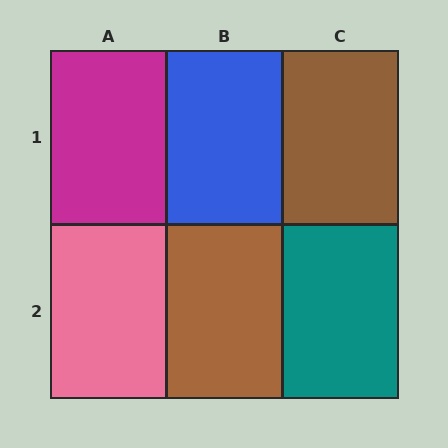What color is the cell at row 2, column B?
Brown.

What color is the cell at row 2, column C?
Teal.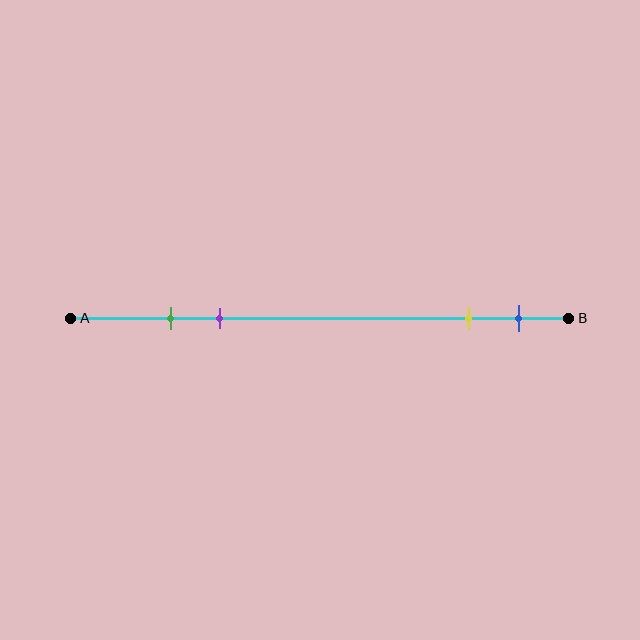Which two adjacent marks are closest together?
The green and purple marks are the closest adjacent pair.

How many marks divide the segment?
There are 4 marks dividing the segment.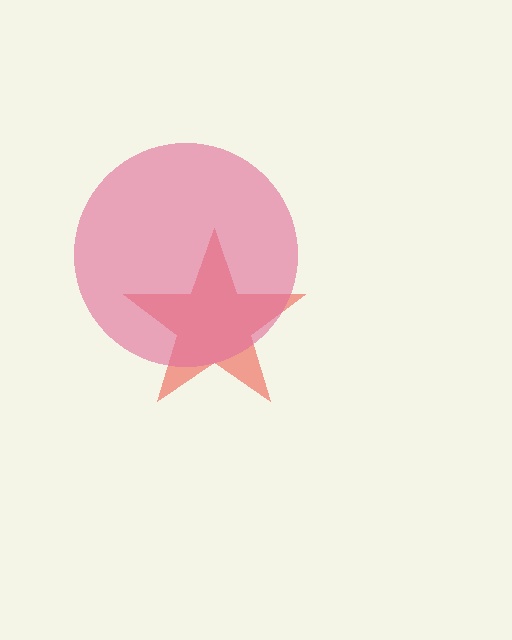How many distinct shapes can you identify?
There are 2 distinct shapes: a red star, a pink circle.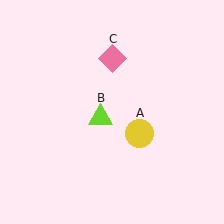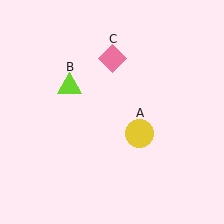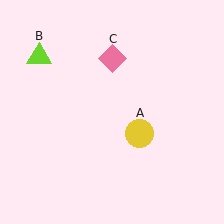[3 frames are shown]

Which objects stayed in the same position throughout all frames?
Yellow circle (object A) and pink diamond (object C) remained stationary.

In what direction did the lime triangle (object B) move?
The lime triangle (object B) moved up and to the left.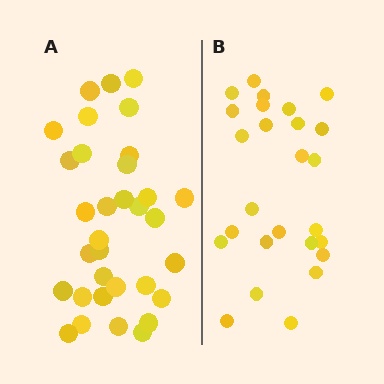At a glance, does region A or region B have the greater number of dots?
Region A (the left region) has more dots.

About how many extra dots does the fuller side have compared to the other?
Region A has roughly 8 or so more dots than region B.